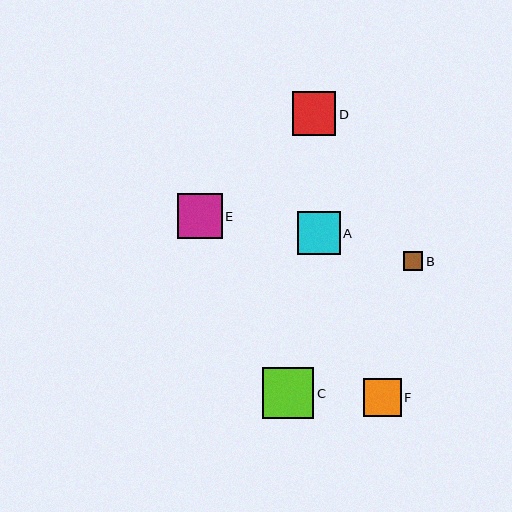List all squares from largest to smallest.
From largest to smallest: C, E, D, A, F, B.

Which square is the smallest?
Square B is the smallest with a size of approximately 19 pixels.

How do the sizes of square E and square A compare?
Square E and square A are approximately the same size.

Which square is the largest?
Square C is the largest with a size of approximately 51 pixels.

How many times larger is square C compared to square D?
Square C is approximately 1.2 times the size of square D.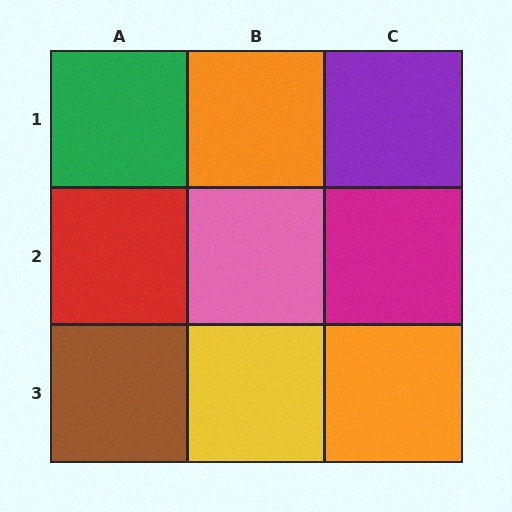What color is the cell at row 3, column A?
Brown.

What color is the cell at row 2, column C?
Magenta.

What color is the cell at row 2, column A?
Red.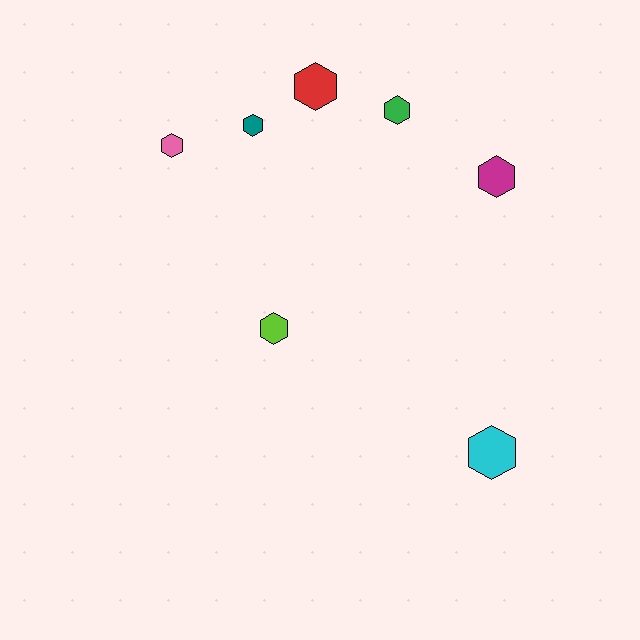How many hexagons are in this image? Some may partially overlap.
There are 7 hexagons.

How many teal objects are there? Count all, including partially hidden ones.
There is 1 teal object.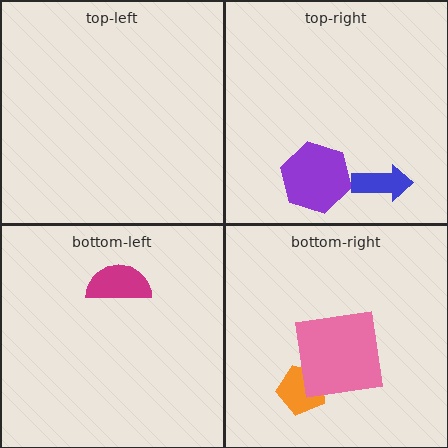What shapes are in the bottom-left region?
The magenta semicircle.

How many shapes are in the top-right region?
2.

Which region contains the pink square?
The bottom-right region.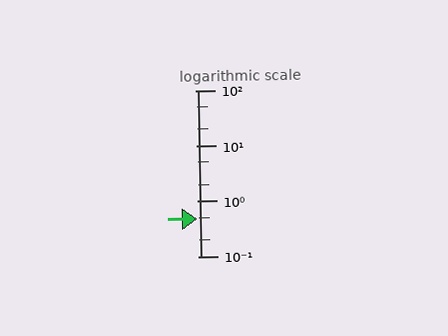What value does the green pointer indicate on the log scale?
The pointer indicates approximately 0.48.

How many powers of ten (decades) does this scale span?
The scale spans 3 decades, from 0.1 to 100.